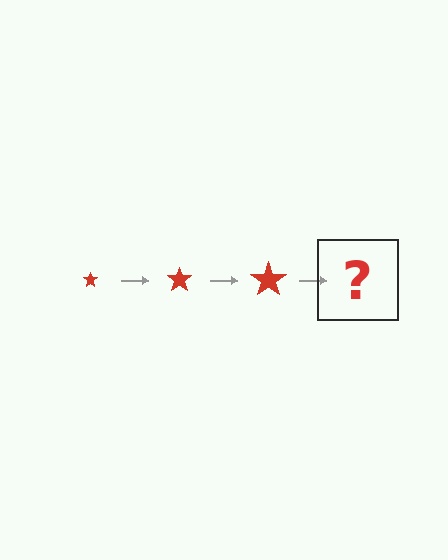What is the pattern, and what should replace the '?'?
The pattern is that the star gets progressively larger each step. The '?' should be a red star, larger than the previous one.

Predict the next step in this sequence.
The next step is a red star, larger than the previous one.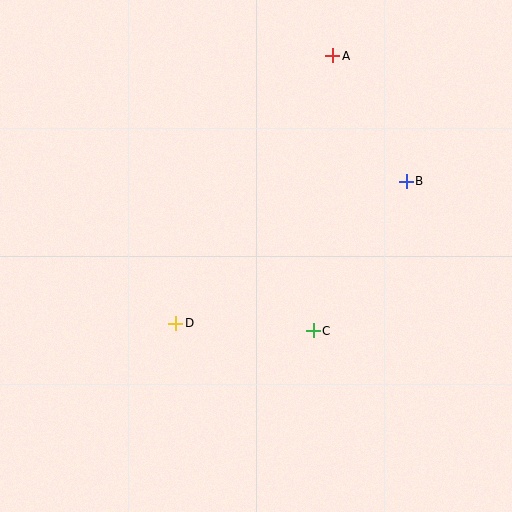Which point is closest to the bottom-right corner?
Point C is closest to the bottom-right corner.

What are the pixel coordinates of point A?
Point A is at (333, 56).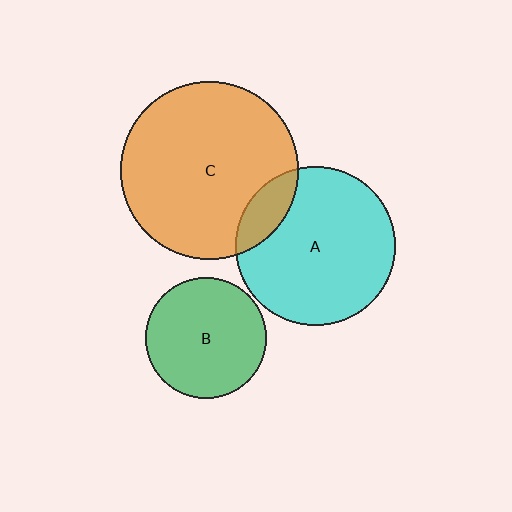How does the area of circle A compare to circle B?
Approximately 1.8 times.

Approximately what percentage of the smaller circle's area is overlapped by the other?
Approximately 15%.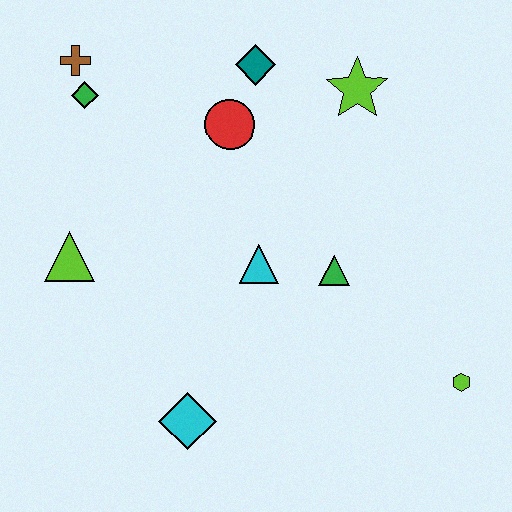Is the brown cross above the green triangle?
Yes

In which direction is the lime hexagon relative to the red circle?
The lime hexagon is below the red circle.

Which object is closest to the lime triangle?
The green diamond is closest to the lime triangle.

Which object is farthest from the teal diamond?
The lime hexagon is farthest from the teal diamond.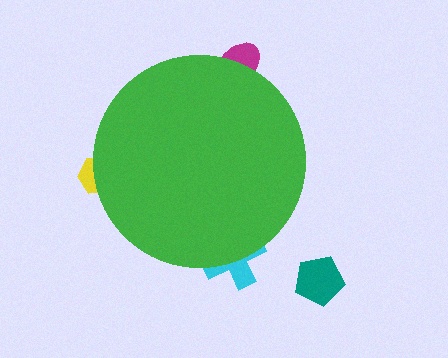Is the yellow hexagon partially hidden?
Yes, the yellow hexagon is partially hidden behind the green circle.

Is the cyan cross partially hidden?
Yes, the cyan cross is partially hidden behind the green circle.